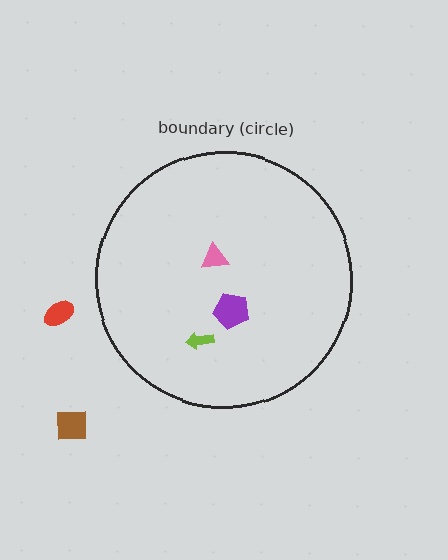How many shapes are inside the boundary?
3 inside, 2 outside.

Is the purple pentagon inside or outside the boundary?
Inside.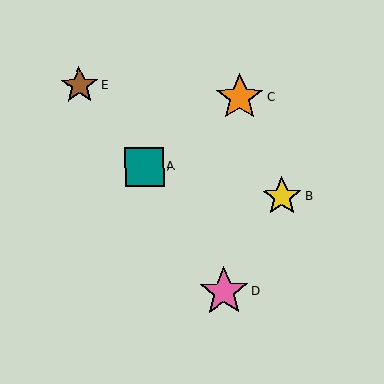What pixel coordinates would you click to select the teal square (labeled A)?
Click at (144, 167) to select the teal square A.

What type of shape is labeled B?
Shape B is a yellow star.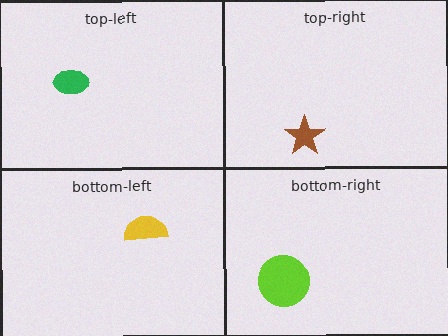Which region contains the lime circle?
The bottom-right region.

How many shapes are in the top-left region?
1.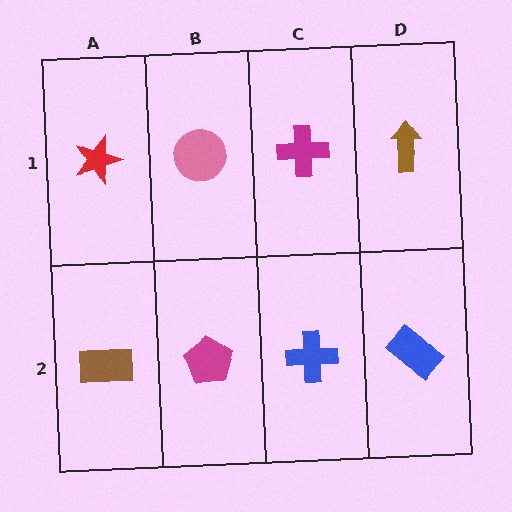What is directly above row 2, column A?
A red star.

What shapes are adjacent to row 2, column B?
A pink circle (row 1, column B), a brown rectangle (row 2, column A), a blue cross (row 2, column C).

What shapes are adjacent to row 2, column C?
A magenta cross (row 1, column C), a magenta pentagon (row 2, column B), a blue rectangle (row 2, column D).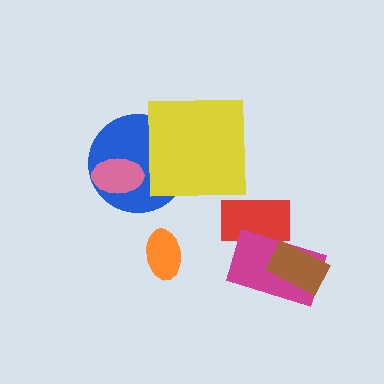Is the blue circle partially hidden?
Yes, it is partially covered by another shape.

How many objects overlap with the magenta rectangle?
2 objects overlap with the magenta rectangle.